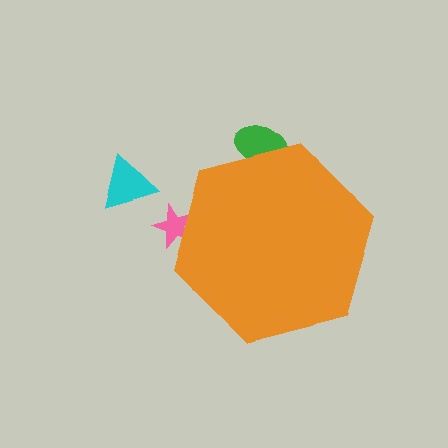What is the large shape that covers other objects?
An orange hexagon.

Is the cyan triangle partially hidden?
No, the cyan triangle is fully visible.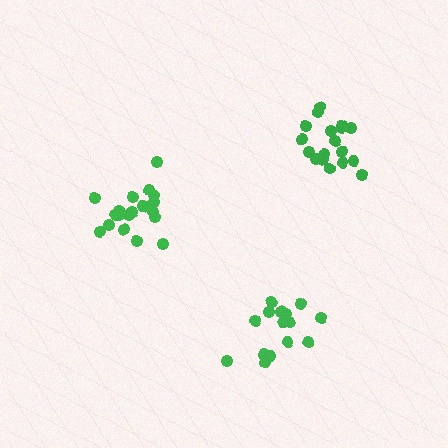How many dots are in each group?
Group 1: 20 dots, Group 2: 17 dots, Group 3: 18 dots (55 total).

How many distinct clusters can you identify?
There are 3 distinct clusters.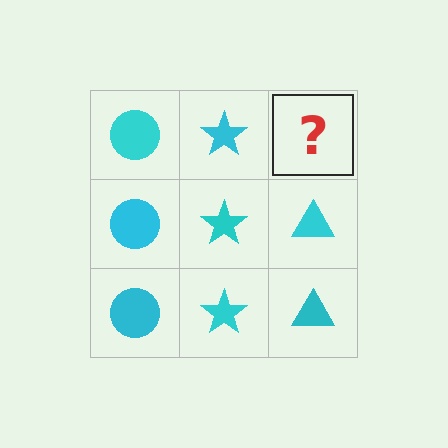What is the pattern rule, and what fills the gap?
The rule is that each column has a consistent shape. The gap should be filled with a cyan triangle.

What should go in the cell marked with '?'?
The missing cell should contain a cyan triangle.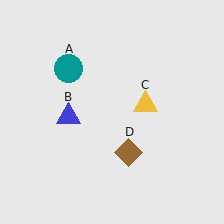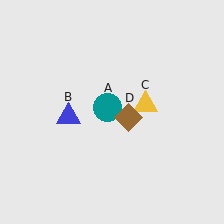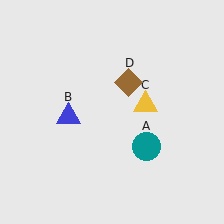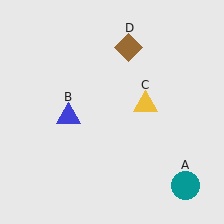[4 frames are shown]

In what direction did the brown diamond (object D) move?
The brown diamond (object D) moved up.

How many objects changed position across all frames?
2 objects changed position: teal circle (object A), brown diamond (object D).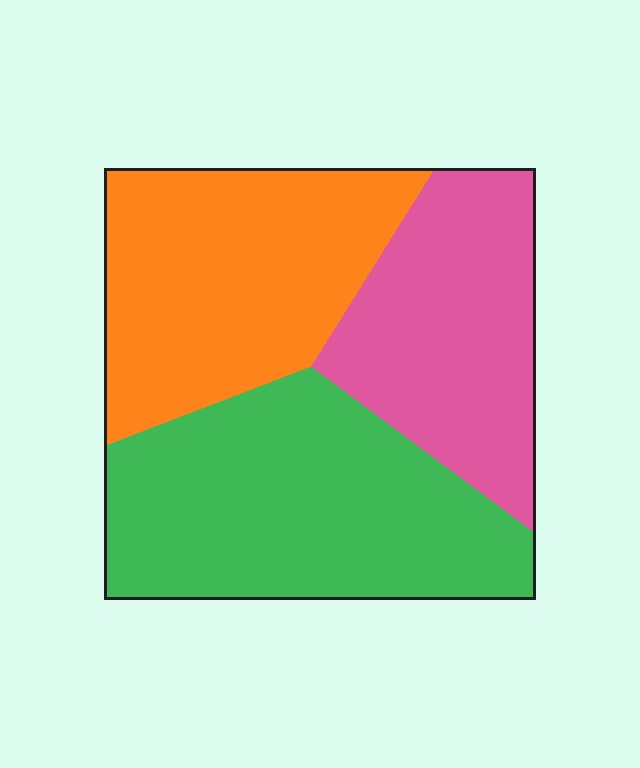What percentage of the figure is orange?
Orange covers 33% of the figure.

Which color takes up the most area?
Green, at roughly 40%.